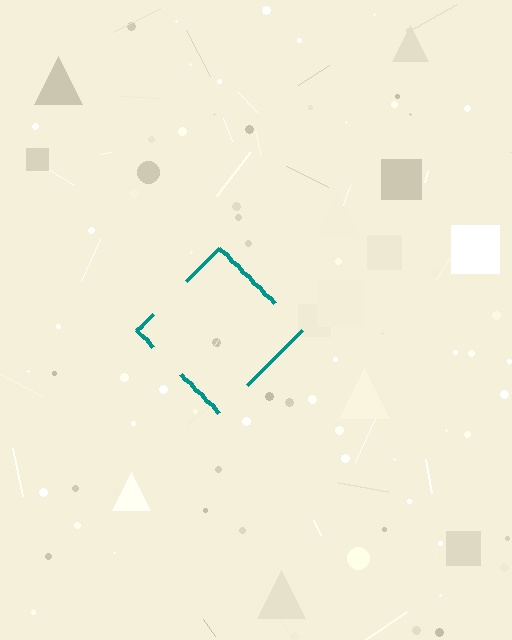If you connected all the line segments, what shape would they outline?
They would outline a diamond.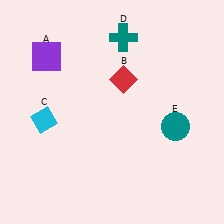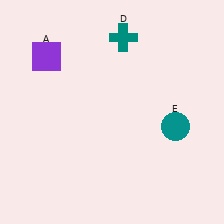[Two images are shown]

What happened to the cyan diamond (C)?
The cyan diamond (C) was removed in Image 2. It was in the bottom-left area of Image 1.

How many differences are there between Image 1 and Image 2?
There are 2 differences between the two images.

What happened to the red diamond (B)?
The red diamond (B) was removed in Image 2. It was in the top-right area of Image 1.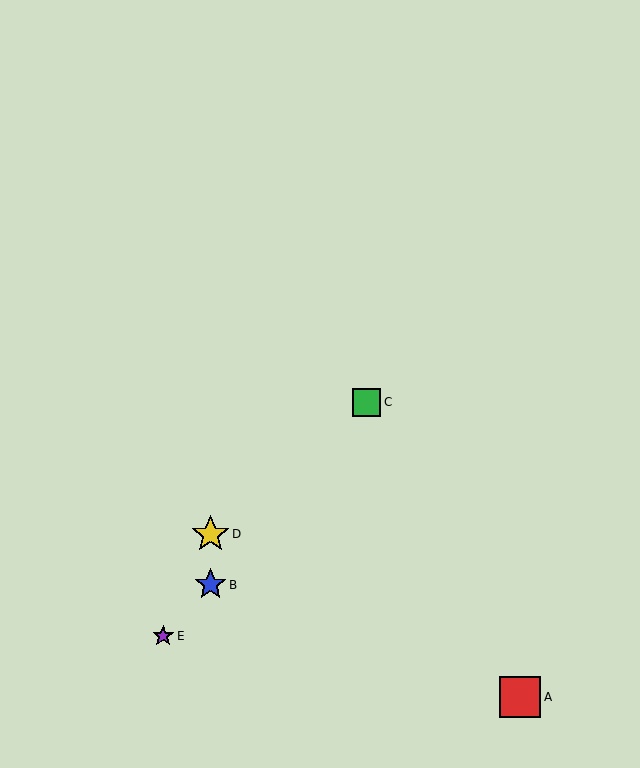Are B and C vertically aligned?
No, B is at x≈210 and C is at x≈366.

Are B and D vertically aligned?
Yes, both are at x≈210.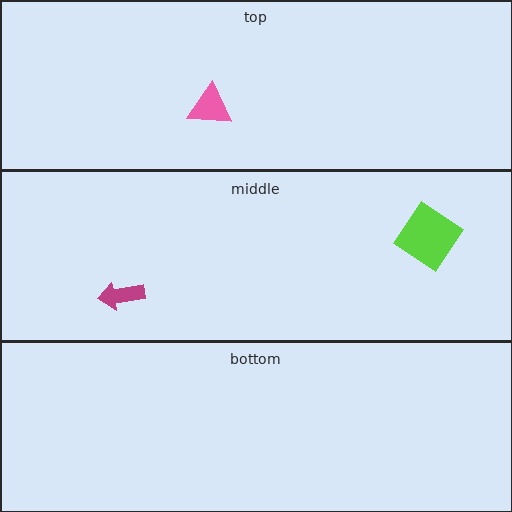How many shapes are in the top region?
1.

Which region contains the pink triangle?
The top region.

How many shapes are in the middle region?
2.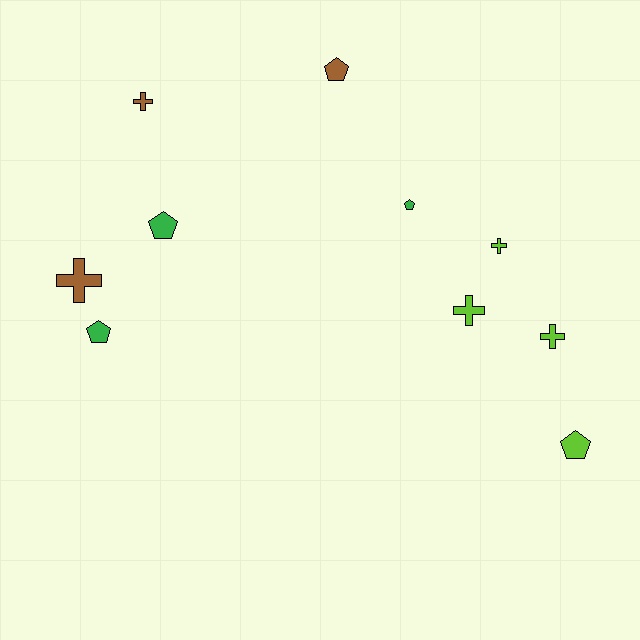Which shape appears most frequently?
Cross, with 5 objects.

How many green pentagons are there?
There are 3 green pentagons.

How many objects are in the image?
There are 10 objects.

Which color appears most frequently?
Lime, with 4 objects.